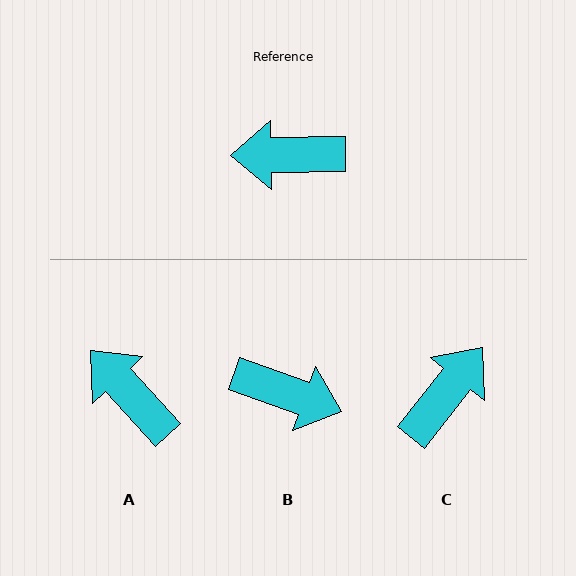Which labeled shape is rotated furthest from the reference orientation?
B, about 160 degrees away.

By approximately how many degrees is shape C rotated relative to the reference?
Approximately 129 degrees clockwise.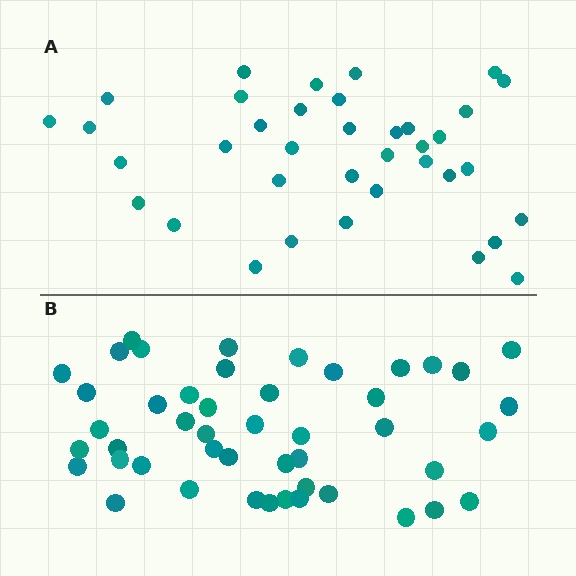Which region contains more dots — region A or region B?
Region B (the bottom region) has more dots.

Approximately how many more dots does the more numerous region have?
Region B has roughly 10 or so more dots than region A.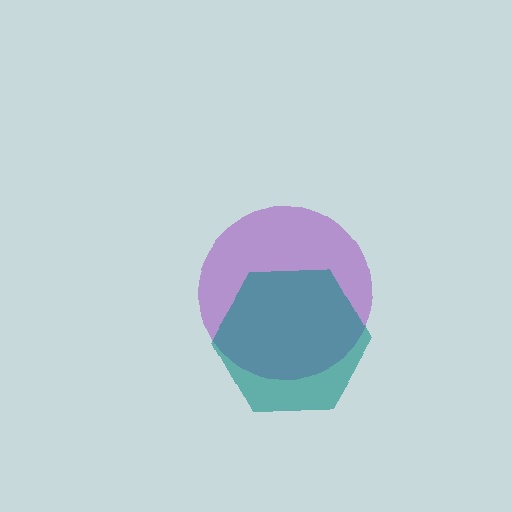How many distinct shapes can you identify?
There are 2 distinct shapes: a purple circle, a teal hexagon.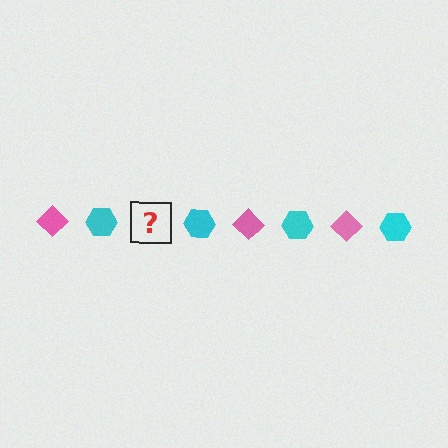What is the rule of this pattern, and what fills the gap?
The rule is that the pattern alternates between pink diamond and cyan hexagon. The gap should be filled with a pink diamond.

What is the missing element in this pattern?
The missing element is a pink diamond.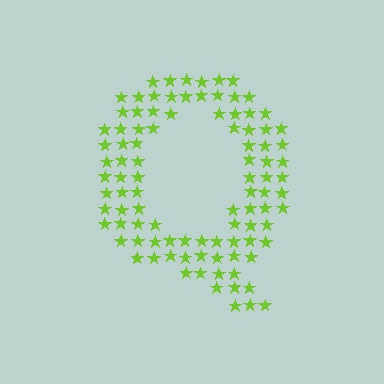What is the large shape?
The large shape is the letter Q.